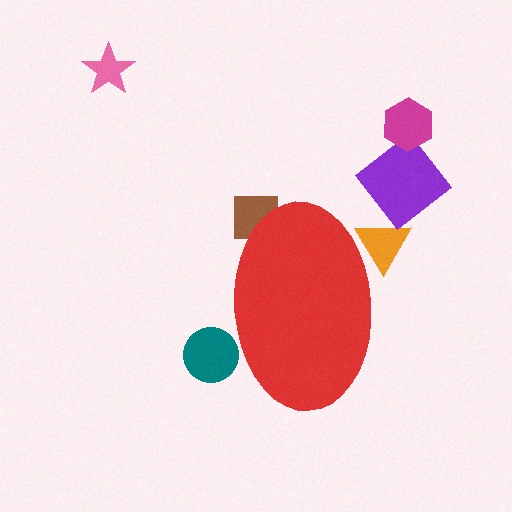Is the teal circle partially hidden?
Yes, the teal circle is partially hidden behind the red ellipse.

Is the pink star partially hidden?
No, the pink star is fully visible.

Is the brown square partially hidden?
Yes, the brown square is partially hidden behind the red ellipse.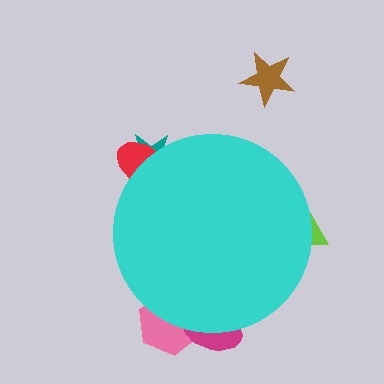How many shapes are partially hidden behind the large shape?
5 shapes are partially hidden.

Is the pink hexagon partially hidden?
Yes, the pink hexagon is partially hidden behind the cyan circle.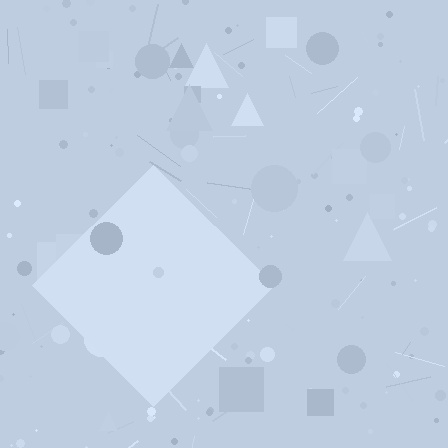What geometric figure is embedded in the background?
A diamond is embedded in the background.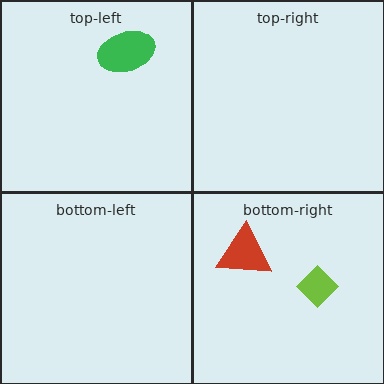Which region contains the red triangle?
The bottom-right region.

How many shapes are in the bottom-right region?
2.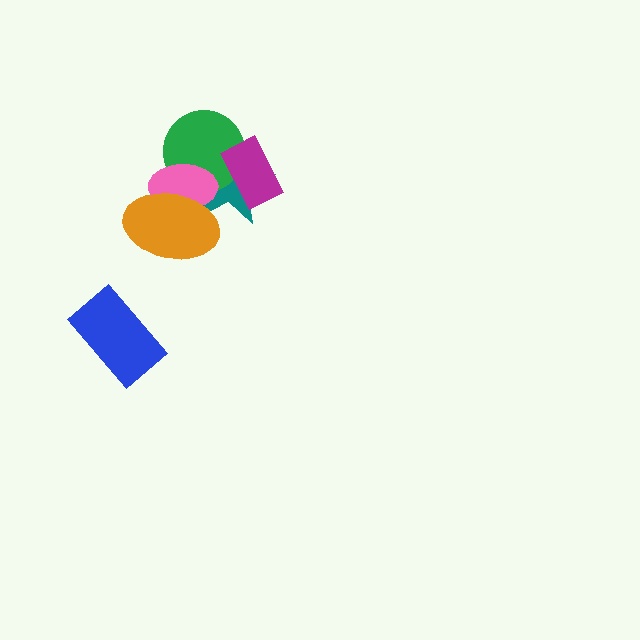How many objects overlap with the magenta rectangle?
2 objects overlap with the magenta rectangle.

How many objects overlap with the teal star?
4 objects overlap with the teal star.